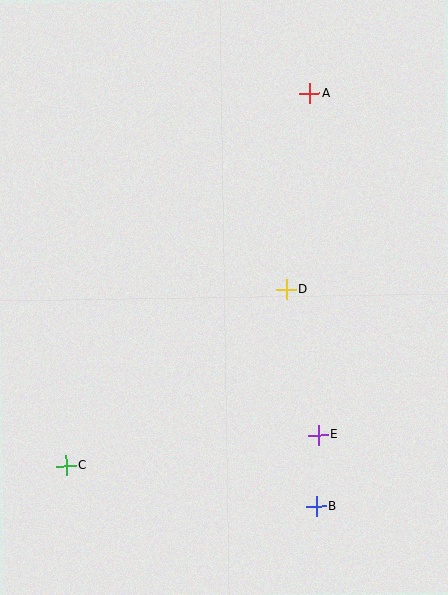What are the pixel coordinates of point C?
Point C is at (66, 466).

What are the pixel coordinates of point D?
Point D is at (286, 289).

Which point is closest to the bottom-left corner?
Point C is closest to the bottom-left corner.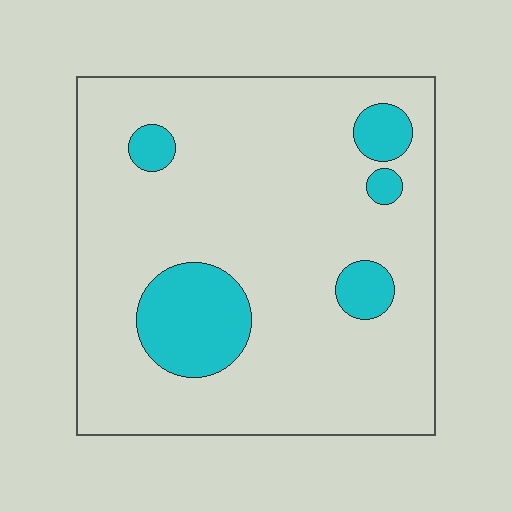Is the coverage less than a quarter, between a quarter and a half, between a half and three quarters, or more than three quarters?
Less than a quarter.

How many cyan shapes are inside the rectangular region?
5.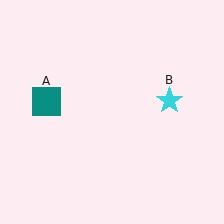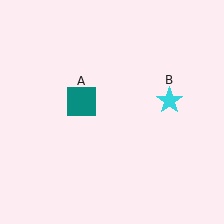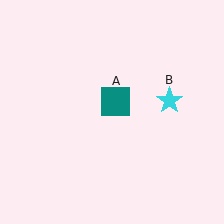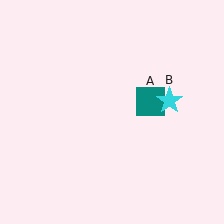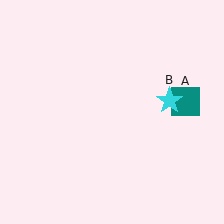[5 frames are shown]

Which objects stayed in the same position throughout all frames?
Cyan star (object B) remained stationary.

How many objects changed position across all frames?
1 object changed position: teal square (object A).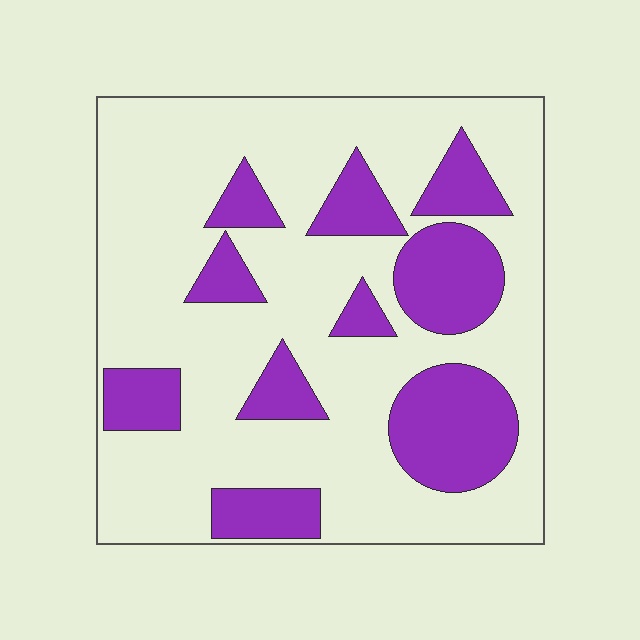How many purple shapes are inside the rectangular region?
10.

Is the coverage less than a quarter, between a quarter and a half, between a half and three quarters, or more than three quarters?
Between a quarter and a half.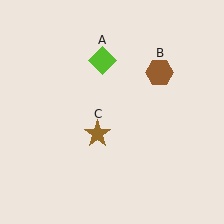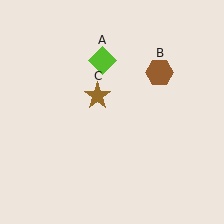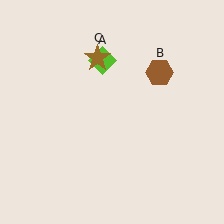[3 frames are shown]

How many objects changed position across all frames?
1 object changed position: brown star (object C).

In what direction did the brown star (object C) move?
The brown star (object C) moved up.